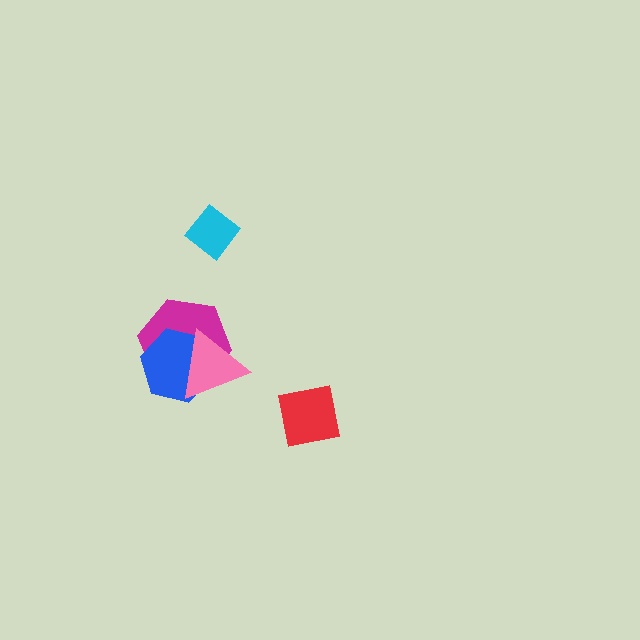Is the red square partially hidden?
No, no other shape covers it.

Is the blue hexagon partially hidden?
Yes, it is partially covered by another shape.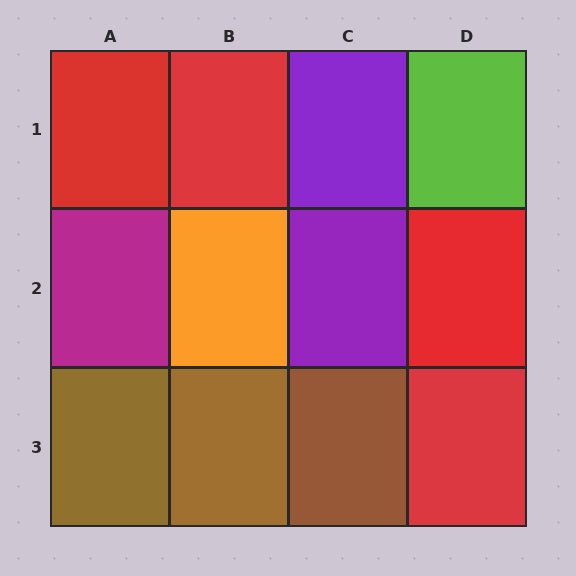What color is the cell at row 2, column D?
Red.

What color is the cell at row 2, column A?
Magenta.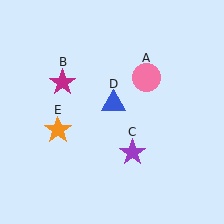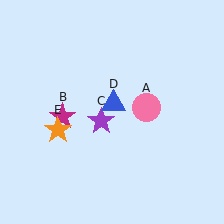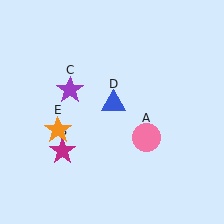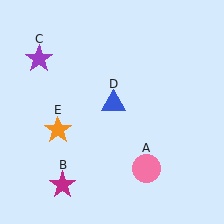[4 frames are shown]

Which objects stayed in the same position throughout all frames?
Blue triangle (object D) and orange star (object E) remained stationary.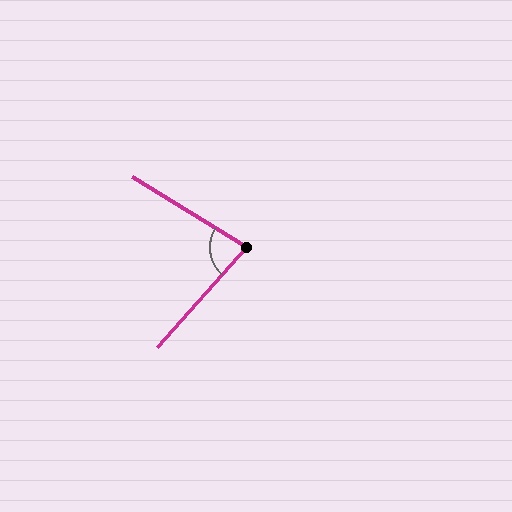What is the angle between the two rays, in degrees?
Approximately 80 degrees.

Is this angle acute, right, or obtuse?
It is acute.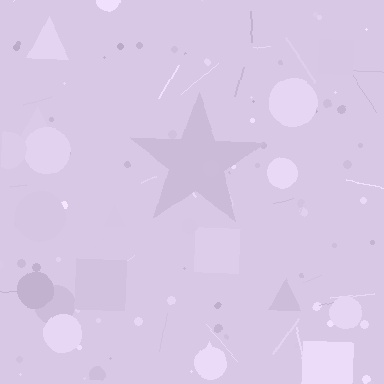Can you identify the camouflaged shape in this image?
The camouflaged shape is a star.